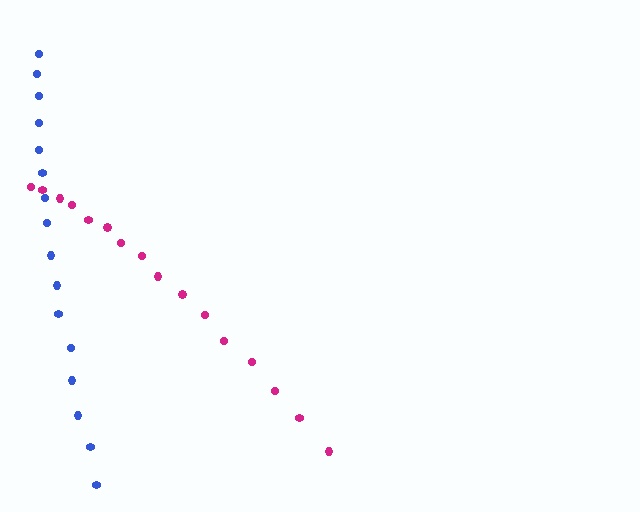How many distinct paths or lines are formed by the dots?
There are 2 distinct paths.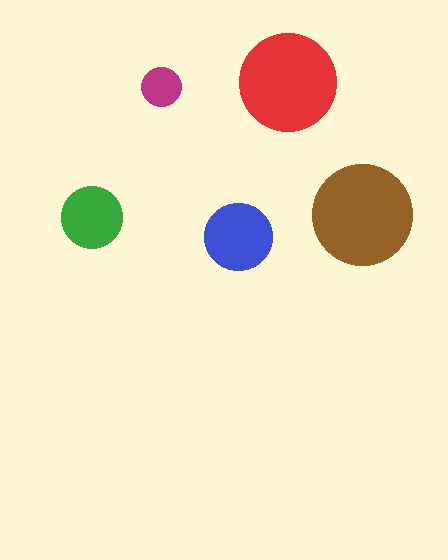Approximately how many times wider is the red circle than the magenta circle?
About 2.5 times wider.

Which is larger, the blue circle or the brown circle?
The brown one.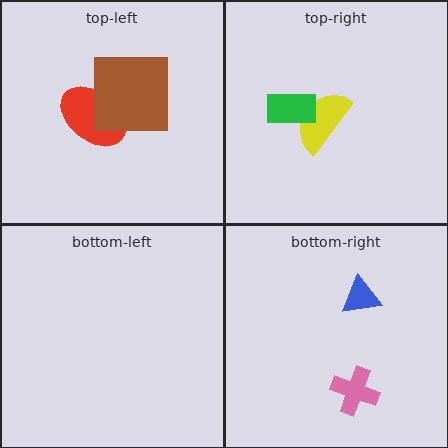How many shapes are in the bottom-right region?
2.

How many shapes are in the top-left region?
2.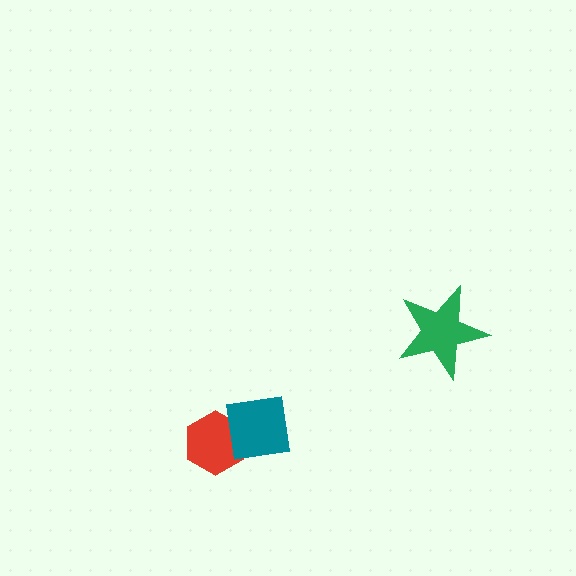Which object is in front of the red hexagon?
The teal square is in front of the red hexagon.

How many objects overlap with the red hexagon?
1 object overlaps with the red hexagon.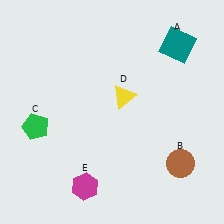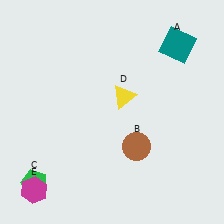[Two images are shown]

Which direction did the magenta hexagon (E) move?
The magenta hexagon (E) moved left.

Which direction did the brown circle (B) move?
The brown circle (B) moved left.